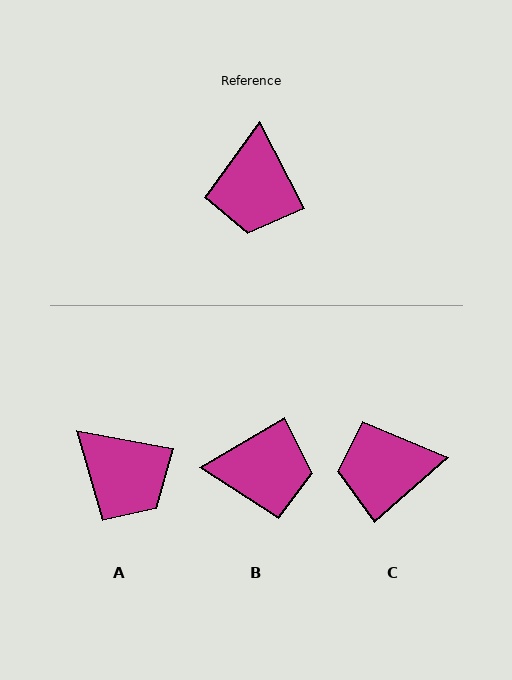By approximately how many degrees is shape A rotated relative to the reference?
Approximately 52 degrees counter-clockwise.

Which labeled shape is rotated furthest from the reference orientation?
B, about 93 degrees away.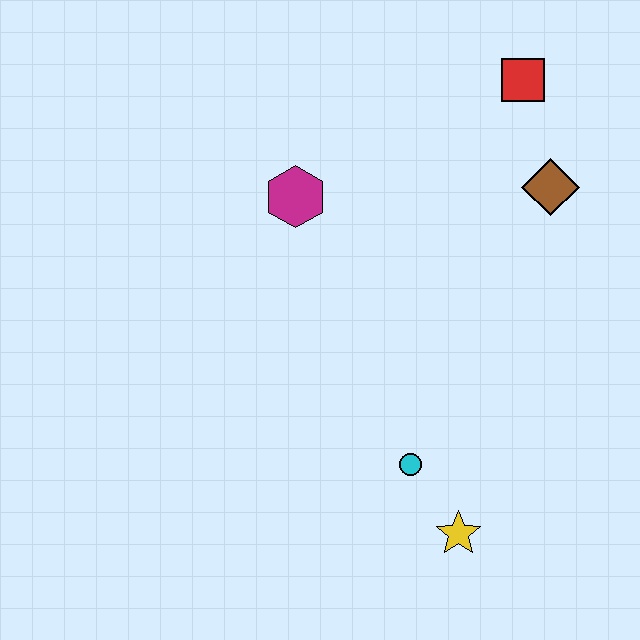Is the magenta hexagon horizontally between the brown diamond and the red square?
No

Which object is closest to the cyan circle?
The yellow star is closest to the cyan circle.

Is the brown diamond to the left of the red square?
No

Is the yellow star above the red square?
No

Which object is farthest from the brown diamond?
The yellow star is farthest from the brown diamond.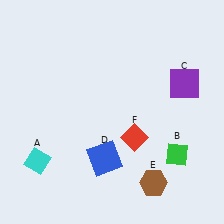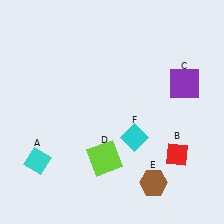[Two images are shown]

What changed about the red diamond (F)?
In Image 1, F is red. In Image 2, it changed to cyan.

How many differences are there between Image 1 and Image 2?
There are 3 differences between the two images.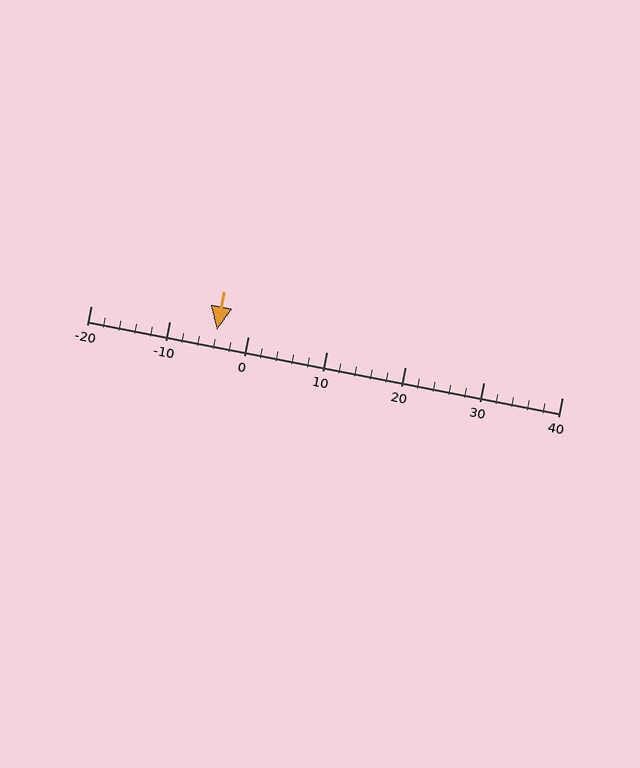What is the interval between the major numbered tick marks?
The major tick marks are spaced 10 units apart.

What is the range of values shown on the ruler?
The ruler shows values from -20 to 40.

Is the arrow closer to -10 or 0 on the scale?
The arrow is closer to 0.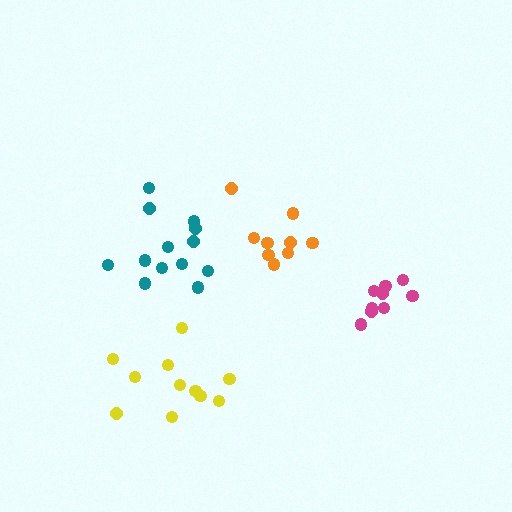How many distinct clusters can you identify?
There are 4 distinct clusters.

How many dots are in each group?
Group 1: 10 dots, Group 2: 11 dots, Group 3: 13 dots, Group 4: 9 dots (43 total).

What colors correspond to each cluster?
The clusters are colored: magenta, yellow, teal, orange.